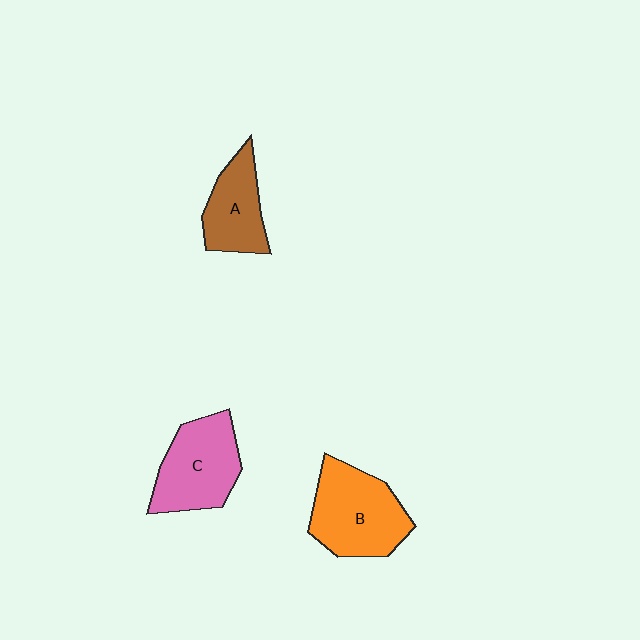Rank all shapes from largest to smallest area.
From largest to smallest: B (orange), C (pink), A (brown).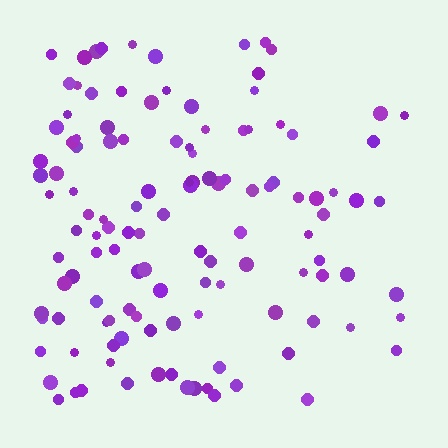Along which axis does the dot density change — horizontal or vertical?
Horizontal.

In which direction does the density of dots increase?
From right to left, with the left side densest.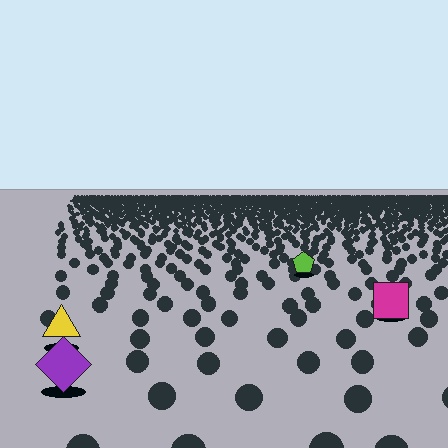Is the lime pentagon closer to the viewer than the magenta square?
No. The magenta square is closer — you can tell from the texture gradient: the ground texture is coarser near it.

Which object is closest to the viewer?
The purple diamond is closest. The texture marks near it are larger and more spread out.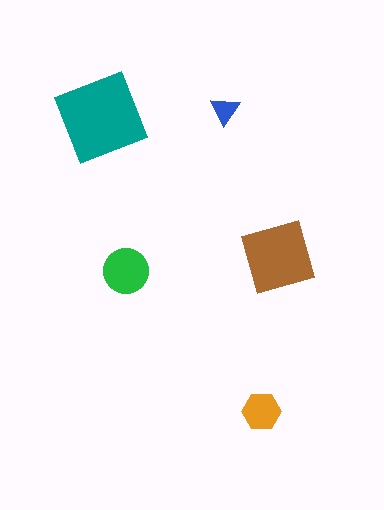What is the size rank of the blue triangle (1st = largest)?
5th.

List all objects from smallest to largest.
The blue triangle, the orange hexagon, the green circle, the brown diamond, the teal square.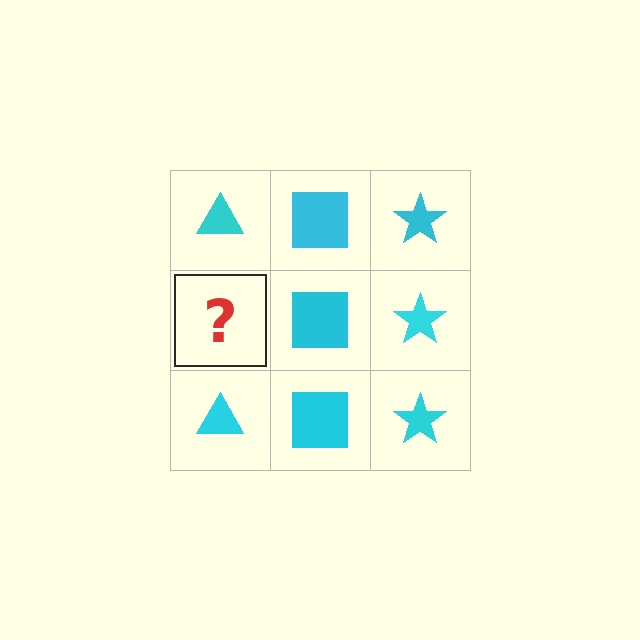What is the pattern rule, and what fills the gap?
The rule is that each column has a consistent shape. The gap should be filled with a cyan triangle.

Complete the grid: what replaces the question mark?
The question mark should be replaced with a cyan triangle.